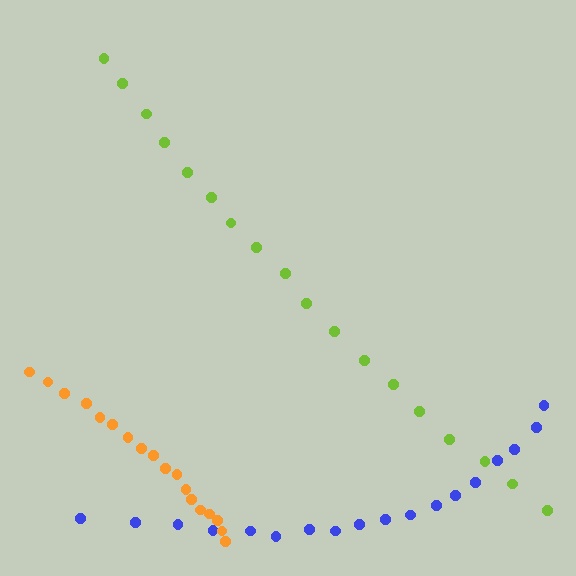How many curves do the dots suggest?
There are 3 distinct paths.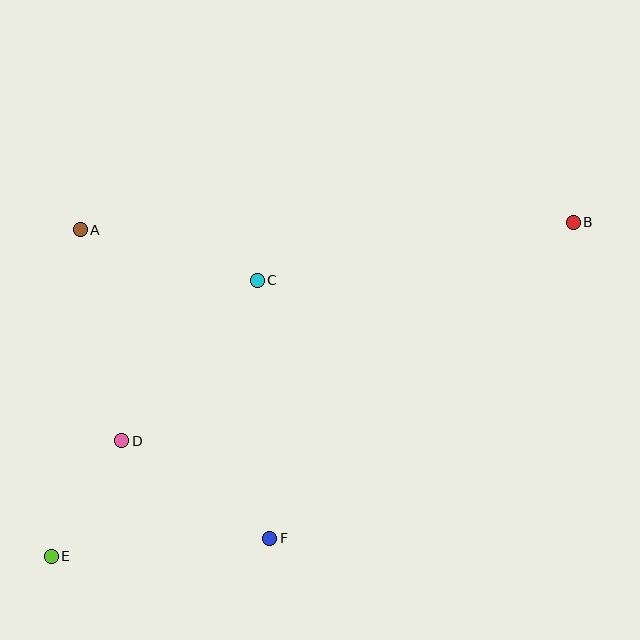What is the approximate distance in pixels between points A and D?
The distance between A and D is approximately 215 pixels.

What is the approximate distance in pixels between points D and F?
The distance between D and F is approximately 177 pixels.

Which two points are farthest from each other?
Points B and E are farthest from each other.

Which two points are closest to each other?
Points D and E are closest to each other.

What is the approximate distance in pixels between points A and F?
The distance between A and F is approximately 362 pixels.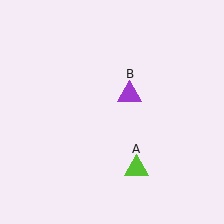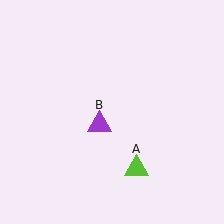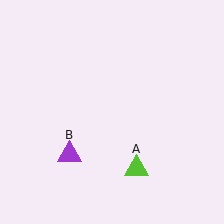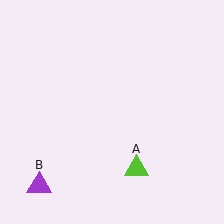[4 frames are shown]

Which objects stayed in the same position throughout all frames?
Lime triangle (object A) remained stationary.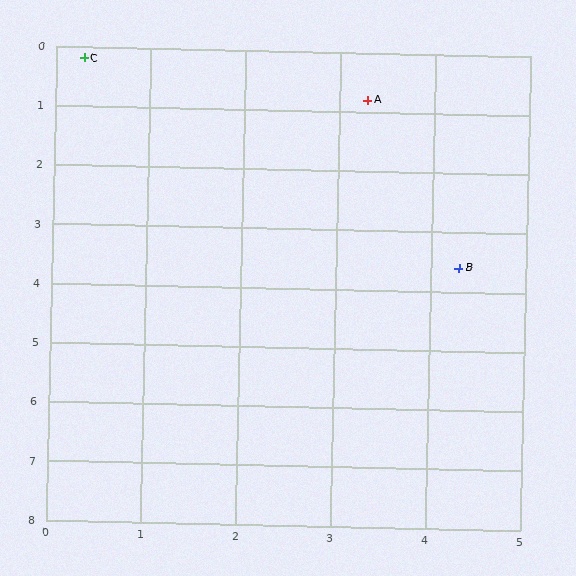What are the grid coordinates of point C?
Point C is at approximately (0.3, 0.2).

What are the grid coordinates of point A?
Point A is at approximately (3.3, 0.8).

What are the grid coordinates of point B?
Point B is at approximately (4.3, 3.6).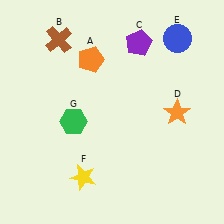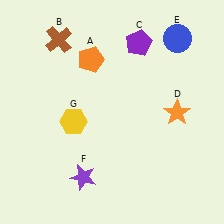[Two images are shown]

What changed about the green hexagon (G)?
In Image 1, G is green. In Image 2, it changed to yellow.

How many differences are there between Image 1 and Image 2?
There are 2 differences between the two images.